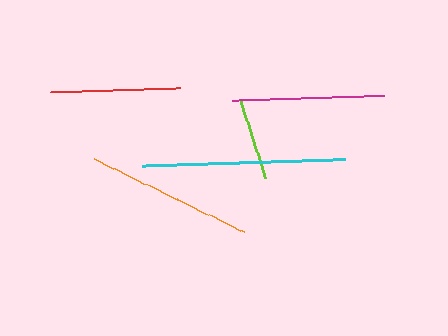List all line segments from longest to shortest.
From longest to shortest: cyan, orange, magenta, red, lime.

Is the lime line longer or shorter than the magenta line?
The magenta line is longer than the lime line.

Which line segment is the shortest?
The lime line is the shortest at approximately 81 pixels.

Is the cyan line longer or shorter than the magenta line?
The cyan line is longer than the magenta line.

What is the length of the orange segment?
The orange segment is approximately 168 pixels long.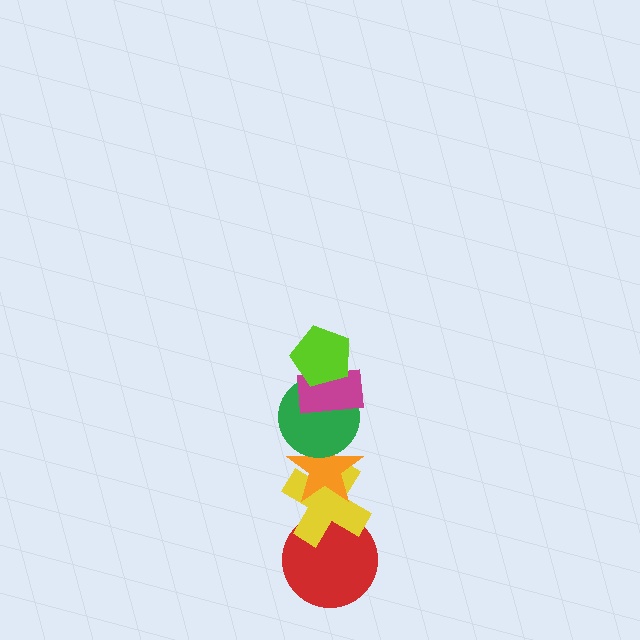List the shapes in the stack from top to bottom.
From top to bottom: the lime pentagon, the magenta rectangle, the green circle, the orange star, the yellow cross, the red circle.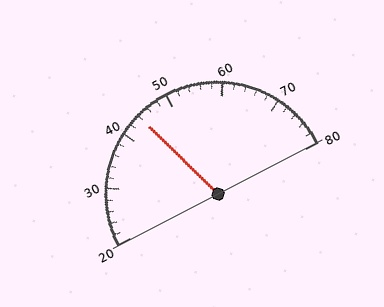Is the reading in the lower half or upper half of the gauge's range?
The reading is in the lower half of the range (20 to 80).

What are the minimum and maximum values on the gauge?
The gauge ranges from 20 to 80.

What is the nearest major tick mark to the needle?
The nearest major tick mark is 40.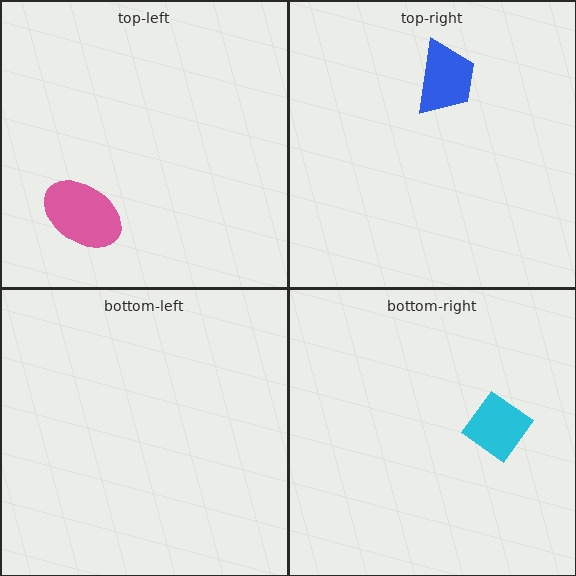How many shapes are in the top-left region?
1.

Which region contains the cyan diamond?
The bottom-right region.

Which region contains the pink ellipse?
The top-left region.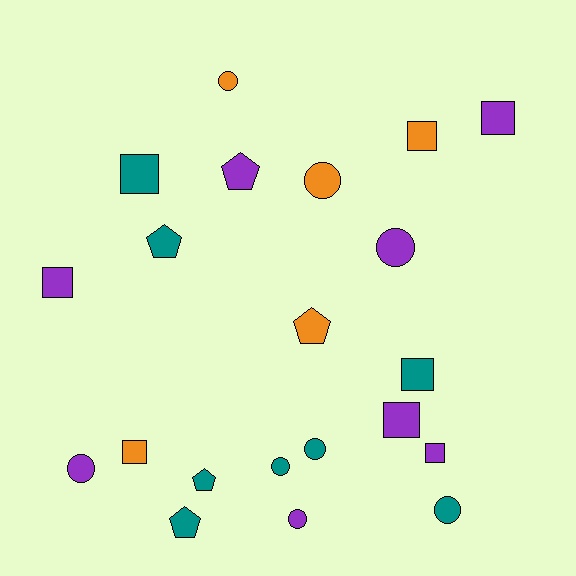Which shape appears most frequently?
Circle, with 8 objects.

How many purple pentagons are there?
There is 1 purple pentagon.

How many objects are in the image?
There are 21 objects.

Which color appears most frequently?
Purple, with 8 objects.